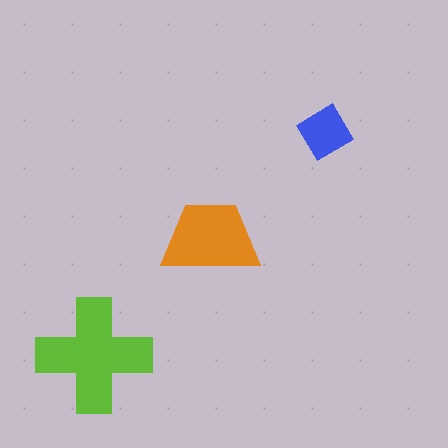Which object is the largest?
The lime cross.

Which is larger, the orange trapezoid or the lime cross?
The lime cross.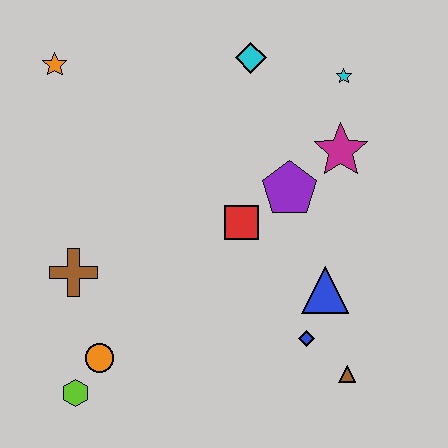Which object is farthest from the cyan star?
The lime hexagon is farthest from the cyan star.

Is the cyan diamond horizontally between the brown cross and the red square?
No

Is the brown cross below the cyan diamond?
Yes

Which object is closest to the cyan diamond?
The cyan star is closest to the cyan diamond.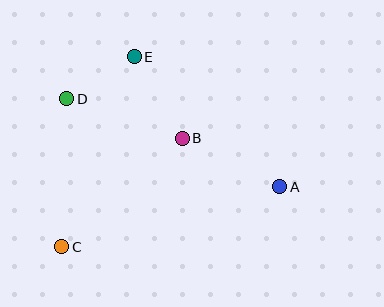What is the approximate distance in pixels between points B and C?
The distance between B and C is approximately 162 pixels.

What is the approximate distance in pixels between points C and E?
The distance between C and E is approximately 204 pixels.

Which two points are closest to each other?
Points D and E are closest to each other.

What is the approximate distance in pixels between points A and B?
The distance between A and B is approximately 109 pixels.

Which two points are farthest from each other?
Points A and D are farthest from each other.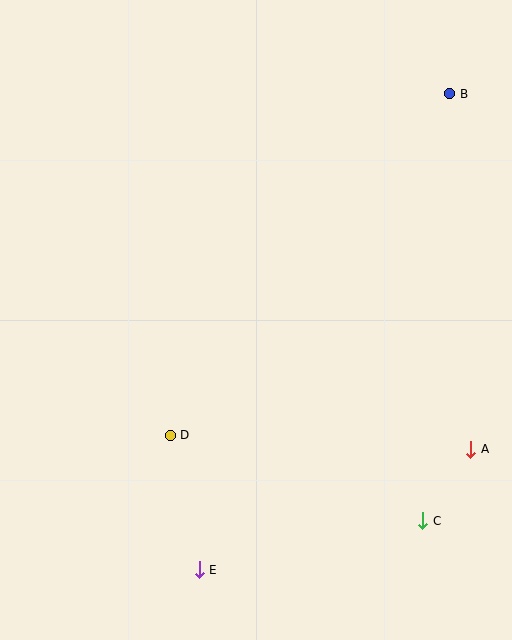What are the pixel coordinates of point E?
Point E is at (199, 570).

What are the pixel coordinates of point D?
Point D is at (170, 435).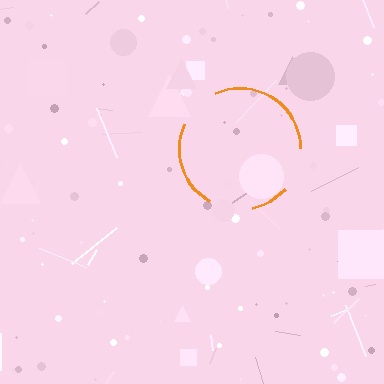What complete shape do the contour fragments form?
The contour fragments form a circle.